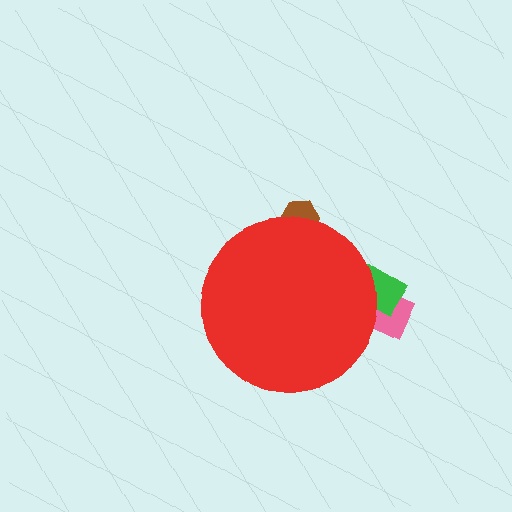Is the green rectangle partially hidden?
Yes, the green rectangle is partially hidden behind the red circle.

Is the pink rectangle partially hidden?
Yes, the pink rectangle is partially hidden behind the red circle.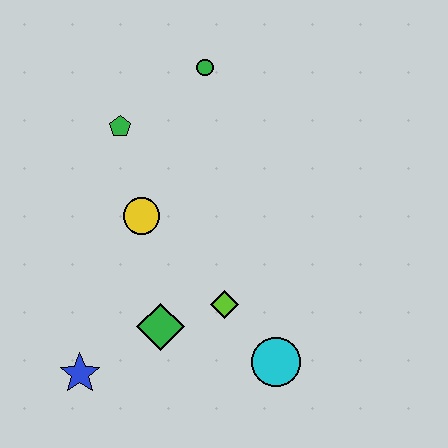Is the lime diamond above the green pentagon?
No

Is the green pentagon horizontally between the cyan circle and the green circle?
No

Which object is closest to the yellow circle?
The green pentagon is closest to the yellow circle.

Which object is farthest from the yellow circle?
The cyan circle is farthest from the yellow circle.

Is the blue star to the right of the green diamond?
No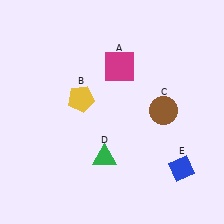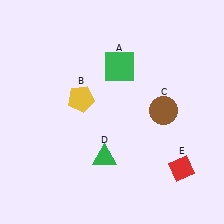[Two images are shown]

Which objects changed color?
A changed from magenta to green. E changed from blue to red.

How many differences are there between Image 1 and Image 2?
There are 2 differences between the two images.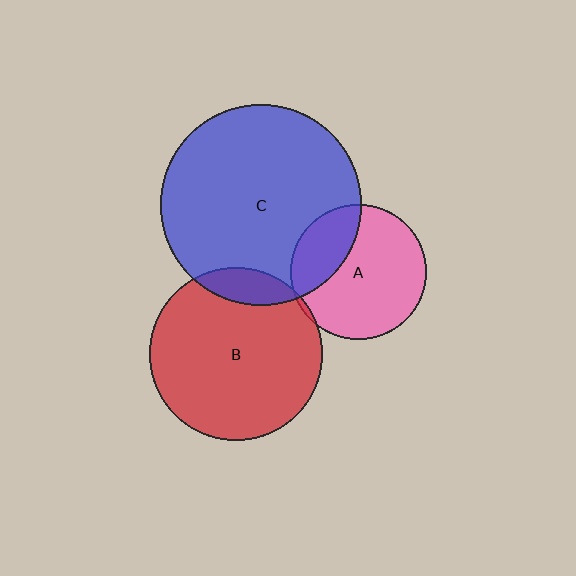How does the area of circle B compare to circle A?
Approximately 1.6 times.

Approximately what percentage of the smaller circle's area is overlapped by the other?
Approximately 10%.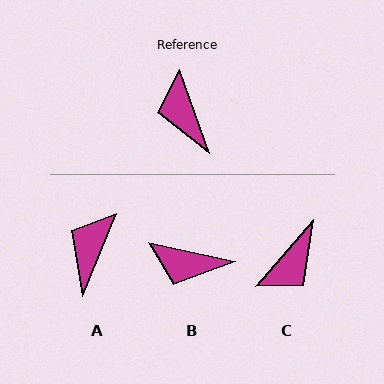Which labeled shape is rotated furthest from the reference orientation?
C, about 119 degrees away.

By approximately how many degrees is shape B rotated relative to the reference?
Approximately 58 degrees counter-clockwise.